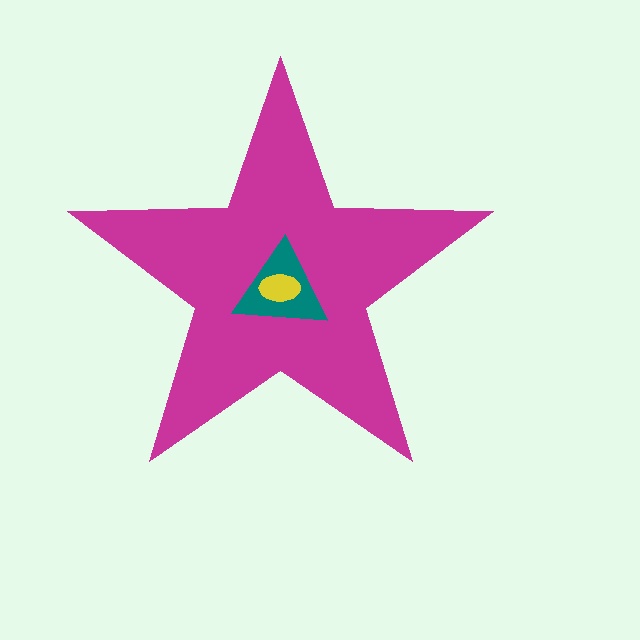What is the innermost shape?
The yellow ellipse.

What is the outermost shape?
The magenta star.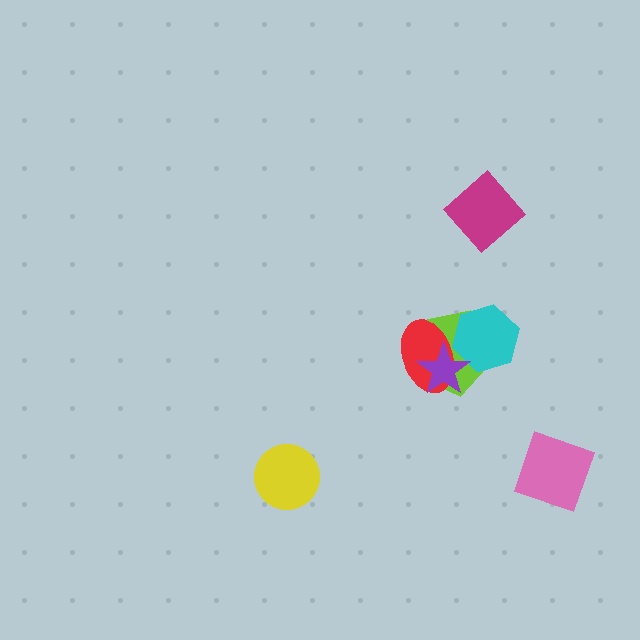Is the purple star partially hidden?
No, no other shape covers it.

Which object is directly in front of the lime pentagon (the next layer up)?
The red ellipse is directly in front of the lime pentagon.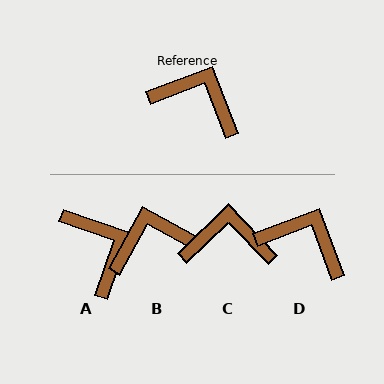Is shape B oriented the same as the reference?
No, it is off by about 41 degrees.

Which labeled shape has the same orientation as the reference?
D.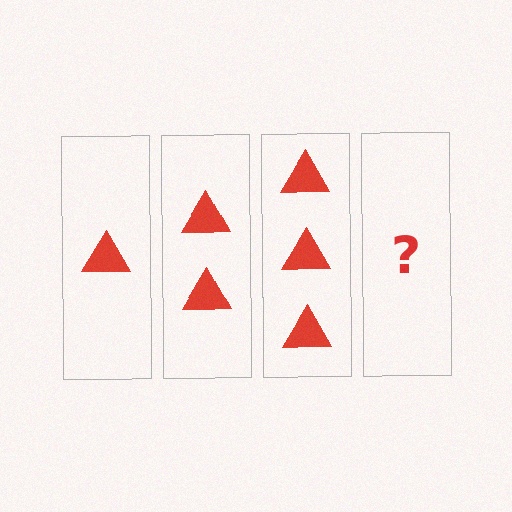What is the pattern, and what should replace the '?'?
The pattern is that each step adds one more triangle. The '?' should be 4 triangles.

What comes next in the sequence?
The next element should be 4 triangles.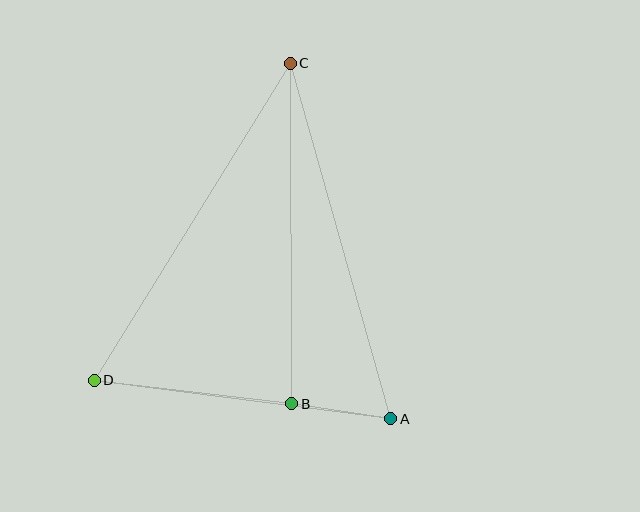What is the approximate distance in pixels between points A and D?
The distance between A and D is approximately 299 pixels.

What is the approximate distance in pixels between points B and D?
The distance between B and D is approximately 199 pixels.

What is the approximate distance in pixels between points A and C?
The distance between A and C is approximately 369 pixels.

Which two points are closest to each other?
Points A and B are closest to each other.